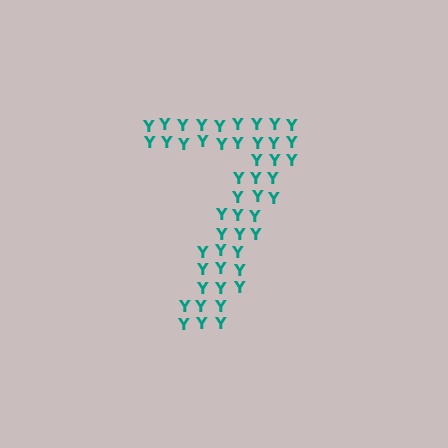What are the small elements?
The small elements are letter Y's.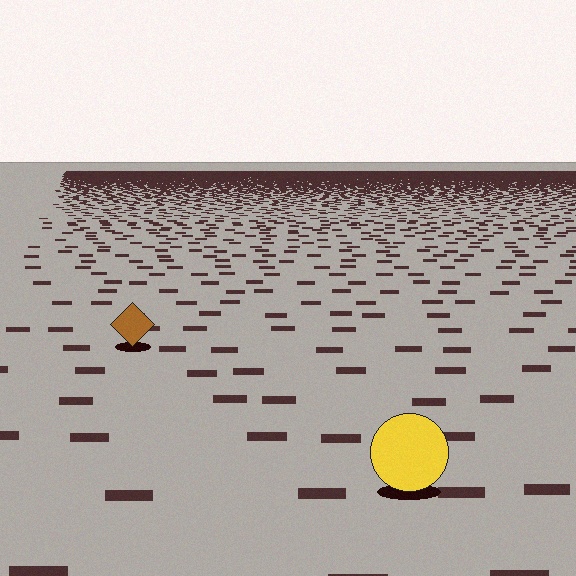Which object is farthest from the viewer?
The brown diamond is farthest from the viewer. It appears smaller and the ground texture around it is denser.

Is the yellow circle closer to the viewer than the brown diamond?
Yes. The yellow circle is closer — you can tell from the texture gradient: the ground texture is coarser near it.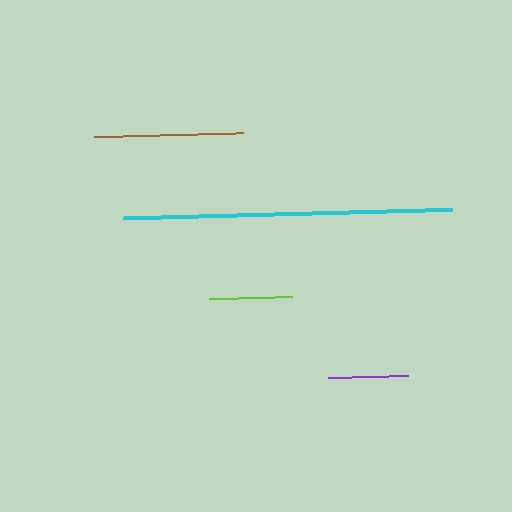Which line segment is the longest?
The cyan line is the longest at approximately 329 pixels.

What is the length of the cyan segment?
The cyan segment is approximately 329 pixels long.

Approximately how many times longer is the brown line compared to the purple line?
The brown line is approximately 1.9 times the length of the purple line.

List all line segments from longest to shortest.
From longest to shortest: cyan, brown, lime, purple.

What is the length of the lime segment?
The lime segment is approximately 83 pixels long.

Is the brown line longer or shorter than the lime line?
The brown line is longer than the lime line.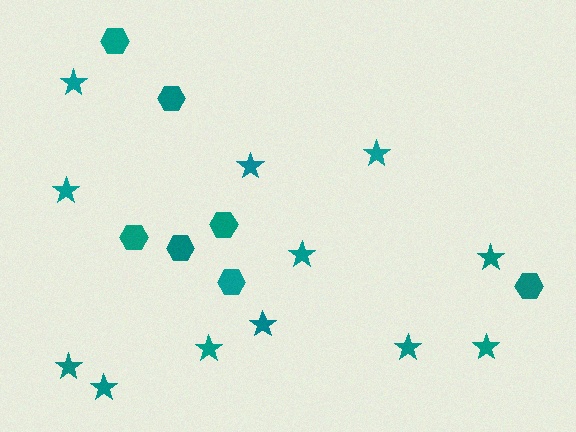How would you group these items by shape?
There are 2 groups: one group of stars (12) and one group of hexagons (7).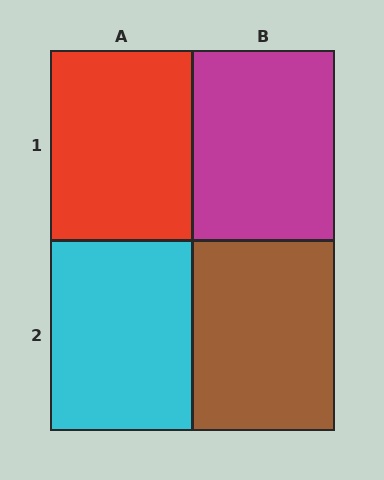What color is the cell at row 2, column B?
Brown.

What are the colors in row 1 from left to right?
Red, magenta.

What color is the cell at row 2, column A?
Cyan.